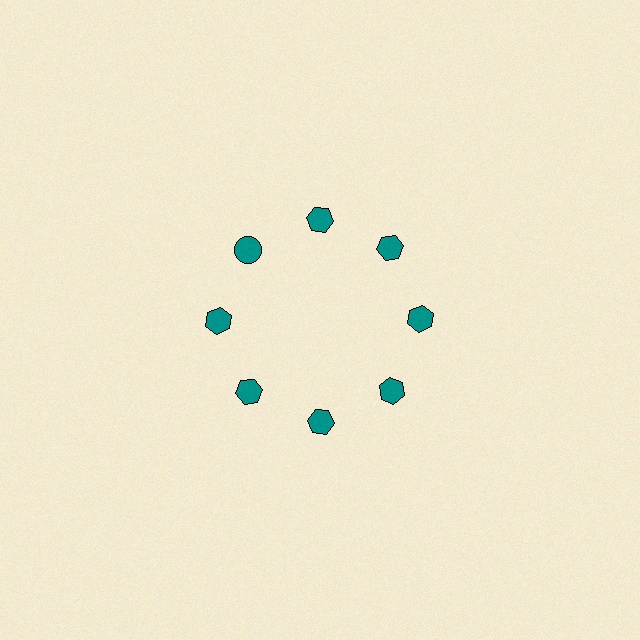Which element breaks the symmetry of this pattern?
The teal circle at roughly the 10 o'clock position breaks the symmetry. All other shapes are teal hexagons.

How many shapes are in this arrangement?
There are 8 shapes arranged in a ring pattern.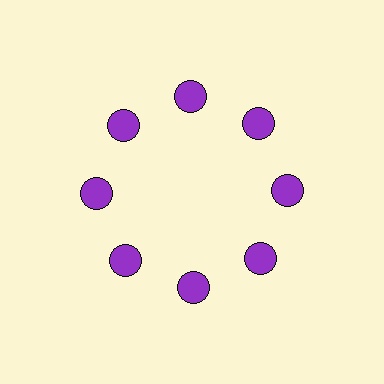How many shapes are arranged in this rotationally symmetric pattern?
There are 8 shapes, arranged in 8 groups of 1.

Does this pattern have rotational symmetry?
Yes, this pattern has 8-fold rotational symmetry. It looks the same after rotating 45 degrees around the center.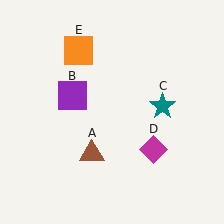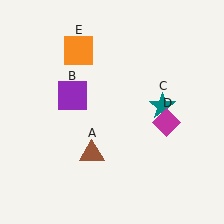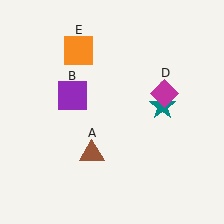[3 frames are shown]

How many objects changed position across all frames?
1 object changed position: magenta diamond (object D).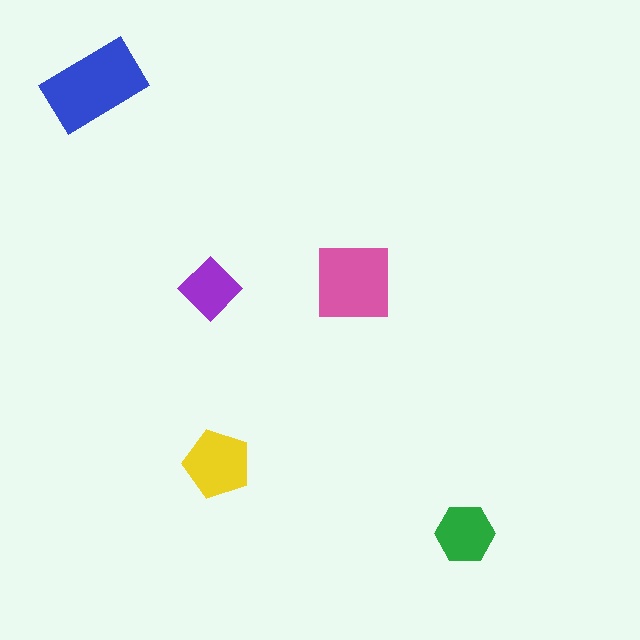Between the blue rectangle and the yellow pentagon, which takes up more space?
The blue rectangle.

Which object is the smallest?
The purple diamond.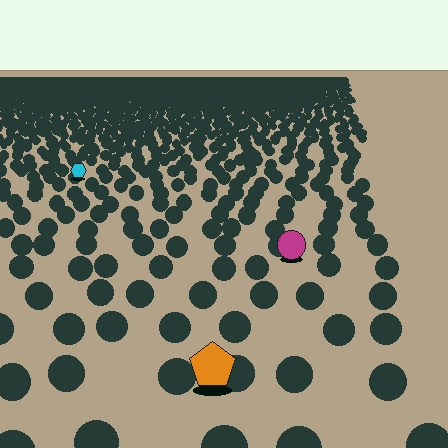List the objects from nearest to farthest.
From nearest to farthest: the orange pentagon, the magenta circle, the cyan hexagon.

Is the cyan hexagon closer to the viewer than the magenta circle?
No. The magenta circle is closer — you can tell from the texture gradient: the ground texture is coarser near it.